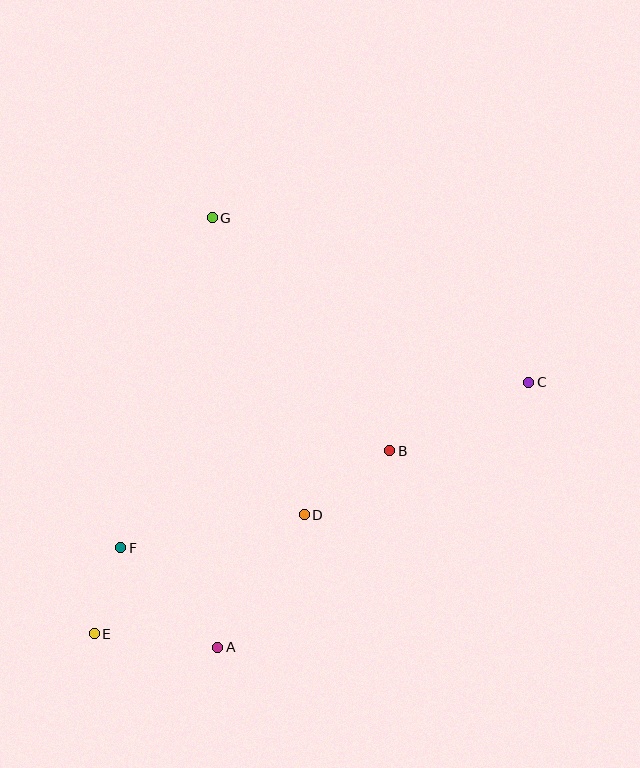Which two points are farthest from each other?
Points C and E are farthest from each other.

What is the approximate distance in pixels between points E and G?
The distance between E and G is approximately 432 pixels.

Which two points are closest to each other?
Points E and F are closest to each other.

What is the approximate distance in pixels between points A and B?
The distance between A and B is approximately 261 pixels.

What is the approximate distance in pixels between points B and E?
The distance between B and E is approximately 348 pixels.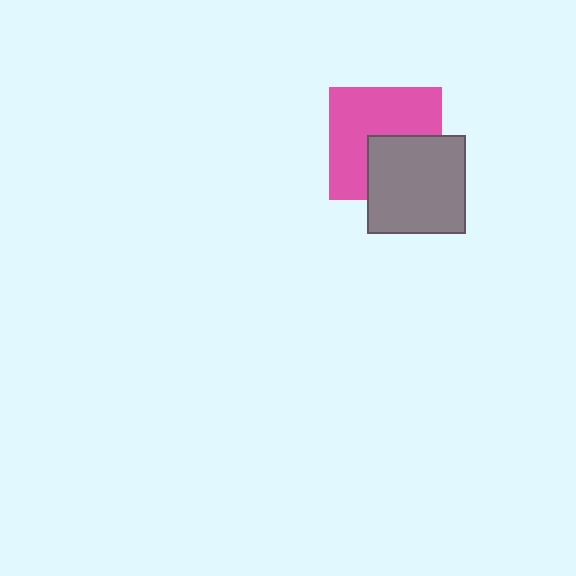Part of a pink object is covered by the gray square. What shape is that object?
It is a square.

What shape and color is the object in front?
The object in front is a gray square.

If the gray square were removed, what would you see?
You would see the complete pink square.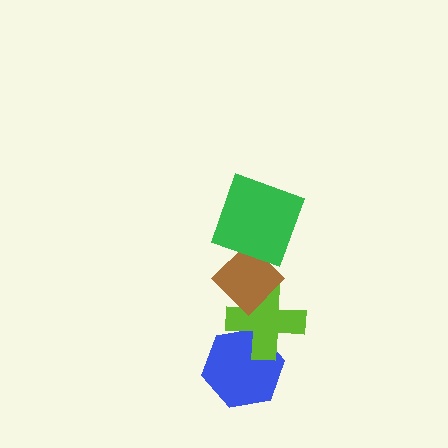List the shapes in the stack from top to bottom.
From top to bottom: the green square, the brown diamond, the lime cross, the blue hexagon.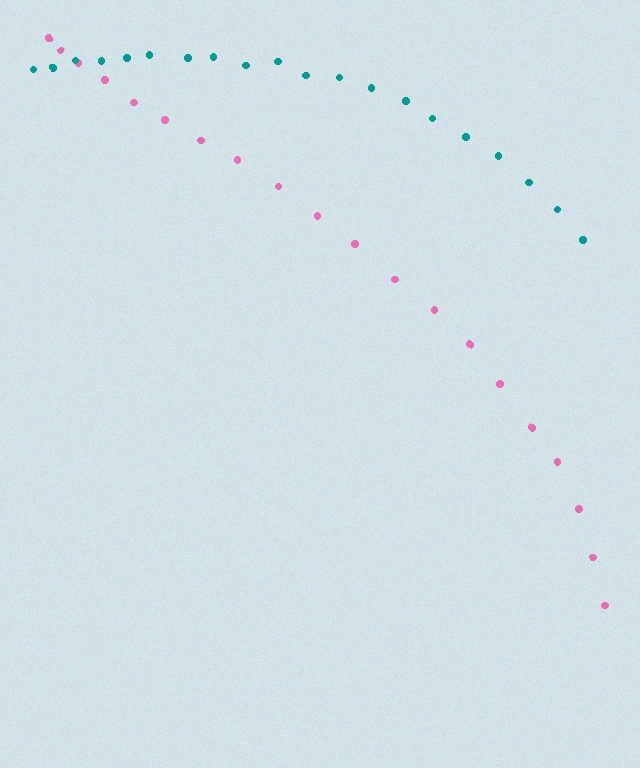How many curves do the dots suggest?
There are 2 distinct paths.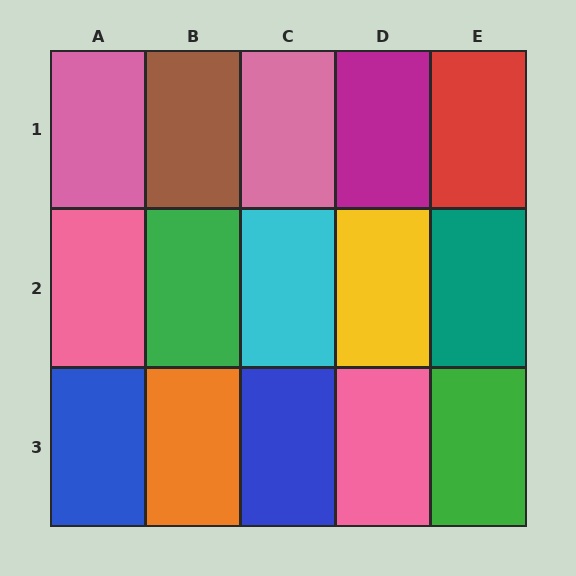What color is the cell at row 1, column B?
Brown.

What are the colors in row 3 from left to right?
Blue, orange, blue, pink, green.